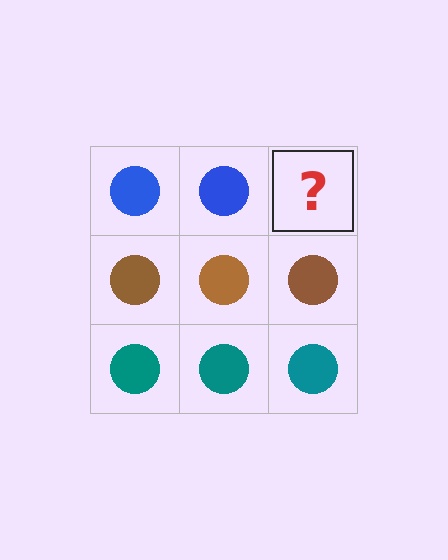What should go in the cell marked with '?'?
The missing cell should contain a blue circle.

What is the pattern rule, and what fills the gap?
The rule is that each row has a consistent color. The gap should be filled with a blue circle.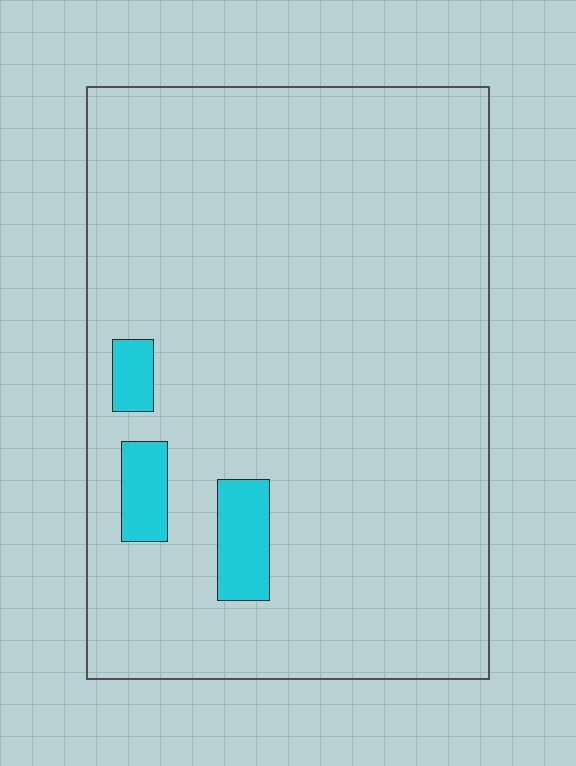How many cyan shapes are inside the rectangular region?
3.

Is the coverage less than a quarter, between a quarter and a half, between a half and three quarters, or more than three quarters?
Less than a quarter.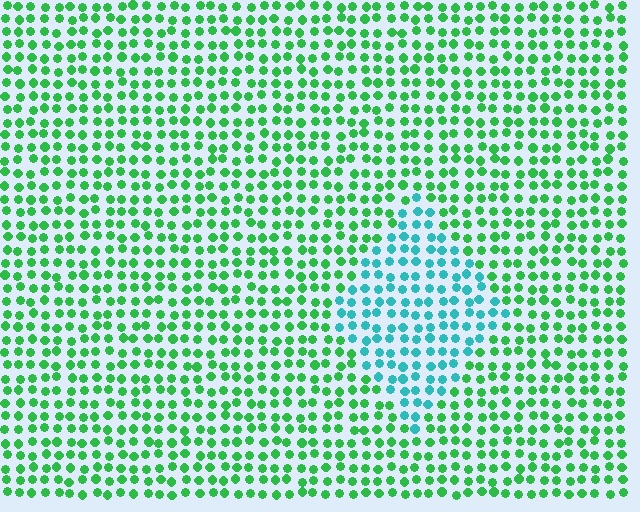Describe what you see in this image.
The image is filled with small green elements in a uniform arrangement. A diamond-shaped region is visible where the elements are tinted to a slightly different hue, forming a subtle color boundary.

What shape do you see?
I see a diamond.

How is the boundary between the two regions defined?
The boundary is defined purely by a slight shift in hue (about 48 degrees). Spacing, size, and orientation are identical on both sides.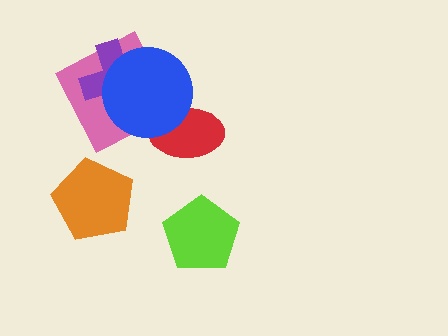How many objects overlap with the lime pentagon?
0 objects overlap with the lime pentagon.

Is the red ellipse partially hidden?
Yes, it is partially covered by another shape.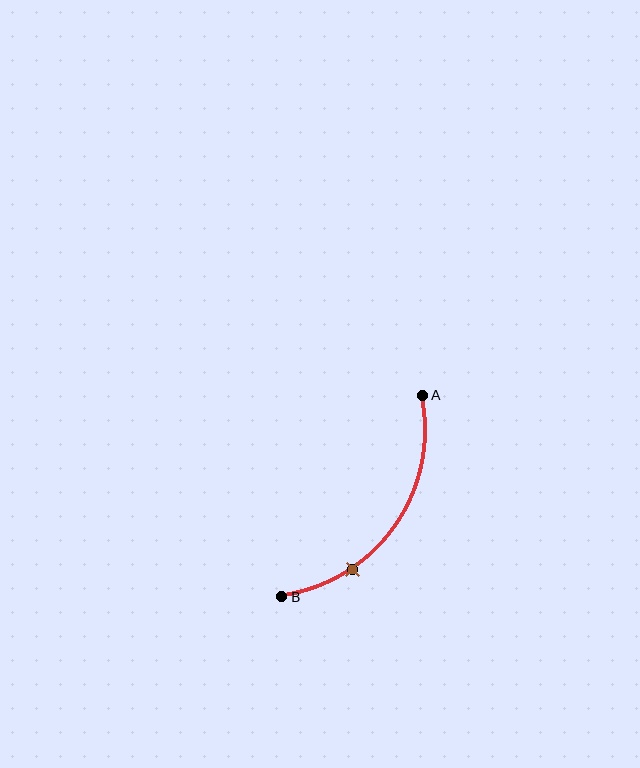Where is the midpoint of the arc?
The arc midpoint is the point on the curve farthest from the straight line joining A and B. It sits below and to the right of that line.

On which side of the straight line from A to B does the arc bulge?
The arc bulges below and to the right of the straight line connecting A and B.